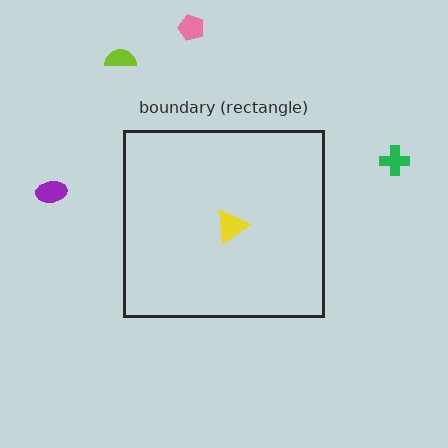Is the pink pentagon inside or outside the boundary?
Outside.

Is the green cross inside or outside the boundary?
Outside.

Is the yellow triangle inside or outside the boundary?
Inside.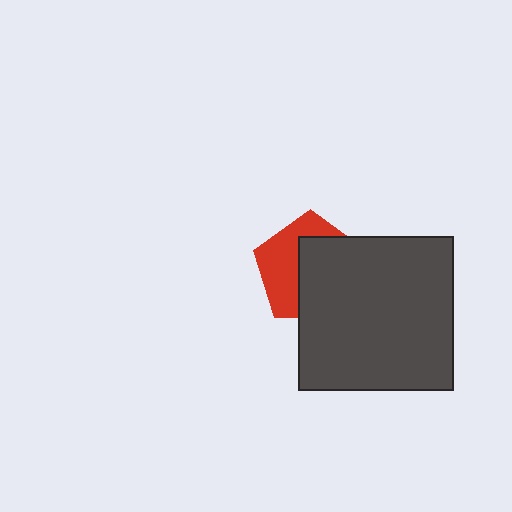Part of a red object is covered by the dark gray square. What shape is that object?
It is a pentagon.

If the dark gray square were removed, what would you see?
You would see the complete red pentagon.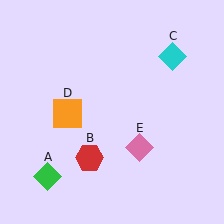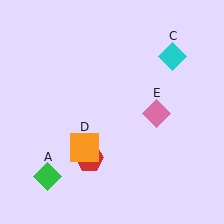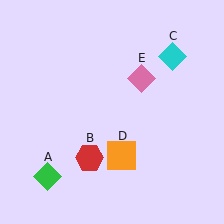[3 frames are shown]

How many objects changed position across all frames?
2 objects changed position: orange square (object D), pink diamond (object E).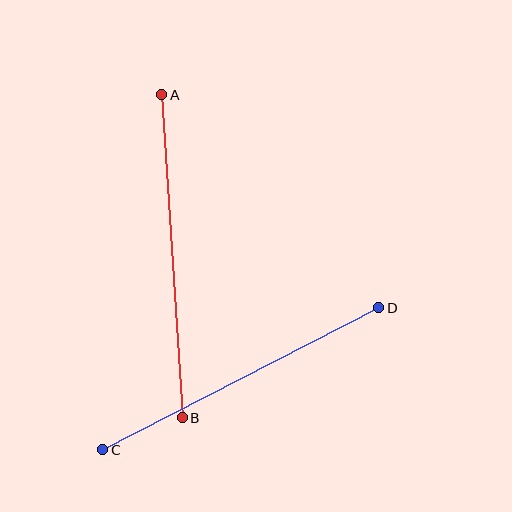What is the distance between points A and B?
The distance is approximately 323 pixels.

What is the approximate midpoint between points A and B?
The midpoint is at approximately (172, 256) pixels.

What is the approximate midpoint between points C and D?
The midpoint is at approximately (241, 379) pixels.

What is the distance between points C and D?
The distance is approximately 311 pixels.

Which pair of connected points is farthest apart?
Points A and B are farthest apart.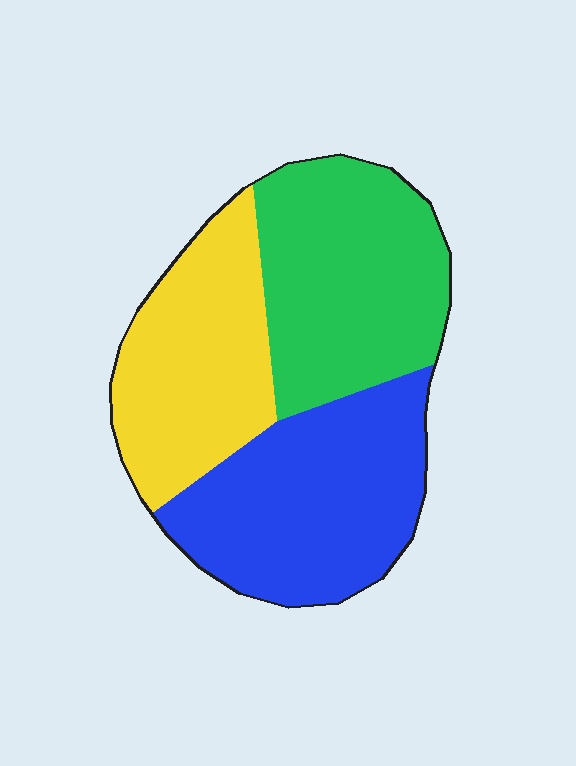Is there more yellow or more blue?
Blue.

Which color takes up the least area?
Yellow, at roughly 30%.